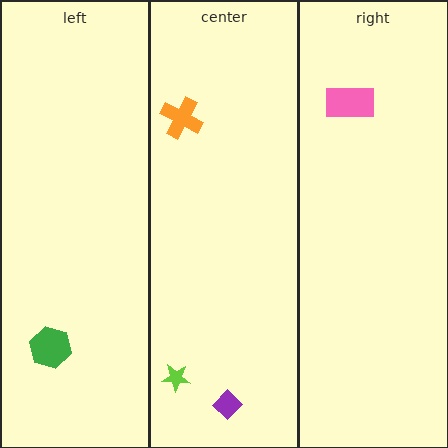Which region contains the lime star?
The center region.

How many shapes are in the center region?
3.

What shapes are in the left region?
The green hexagon.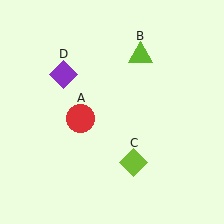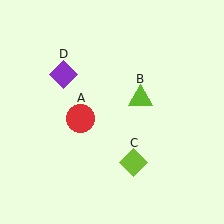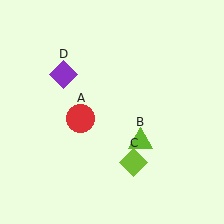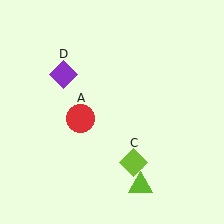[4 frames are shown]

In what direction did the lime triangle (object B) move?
The lime triangle (object B) moved down.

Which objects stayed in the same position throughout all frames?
Red circle (object A) and lime diamond (object C) and purple diamond (object D) remained stationary.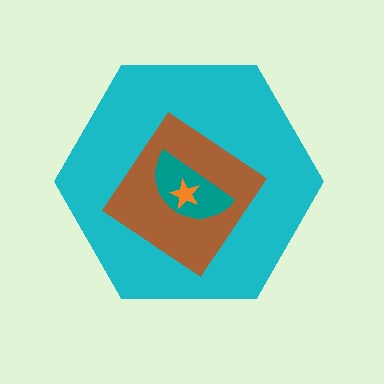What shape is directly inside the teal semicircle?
The orange star.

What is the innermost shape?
The orange star.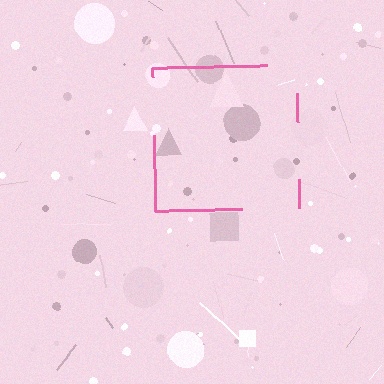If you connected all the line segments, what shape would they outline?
They would outline a square.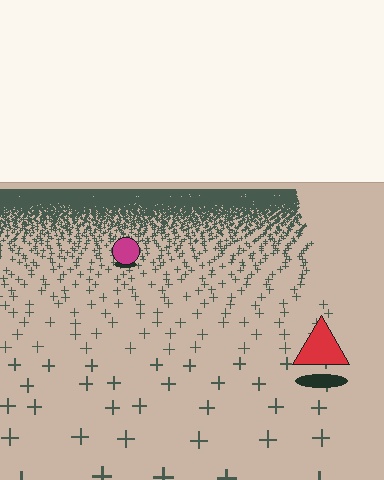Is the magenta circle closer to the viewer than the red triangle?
No. The red triangle is closer — you can tell from the texture gradient: the ground texture is coarser near it.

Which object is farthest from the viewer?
The magenta circle is farthest from the viewer. It appears smaller and the ground texture around it is denser.